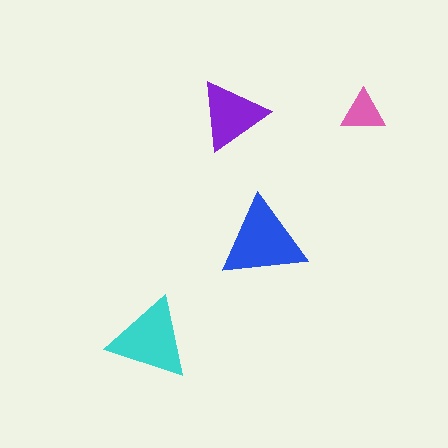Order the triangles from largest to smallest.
the blue one, the cyan one, the purple one, the pink one.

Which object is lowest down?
The cyan triangle is bottommost.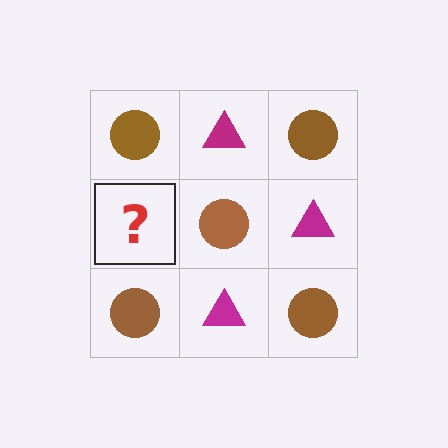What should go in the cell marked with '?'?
The missing cell should contain a magenta triangle.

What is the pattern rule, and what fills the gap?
The rule is that it alternates brown circle and magenta triangle in a checkerboard pattern. The gap should be filled with a magenta triangle.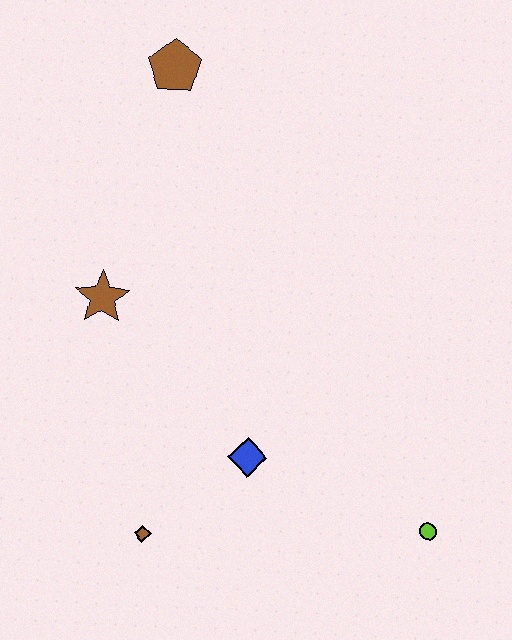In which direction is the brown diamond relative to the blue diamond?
The brown diamond is to the left of the blue diamond.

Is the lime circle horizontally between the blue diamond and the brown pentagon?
No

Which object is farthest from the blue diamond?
The brown pentagon is farthest from the blue diamond.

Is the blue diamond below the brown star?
Yes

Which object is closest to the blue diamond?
The brown diamond is closest to the blue diamond.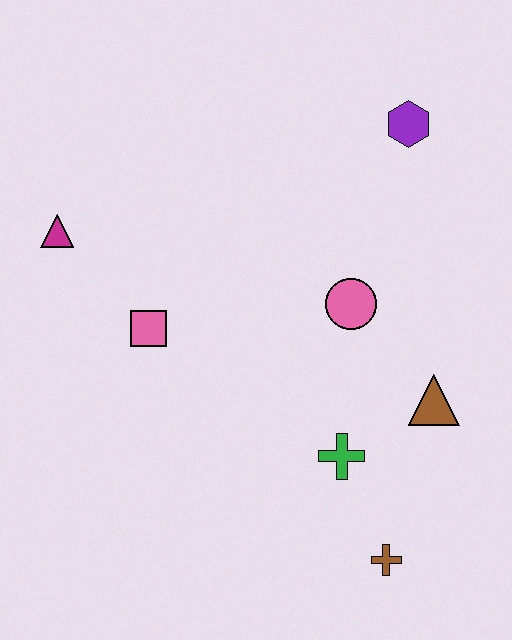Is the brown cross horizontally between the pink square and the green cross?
No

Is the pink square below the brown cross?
No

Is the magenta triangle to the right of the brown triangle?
No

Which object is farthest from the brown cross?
The magenta triangle is farthest from the brown cross.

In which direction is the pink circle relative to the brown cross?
The pink circle is above the brown cross.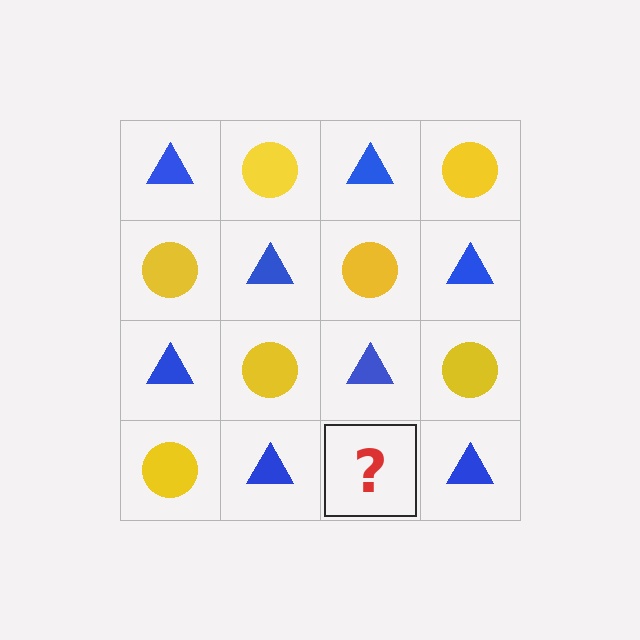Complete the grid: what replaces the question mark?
The question mark should be replaced with a yellow circle.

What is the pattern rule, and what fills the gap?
The rule is that it alternates blue triangle and yellow circle in a checkerboard pattern. The gap should be filled with a yellow circle.